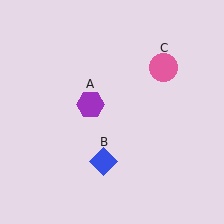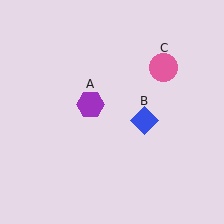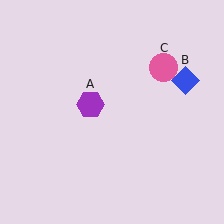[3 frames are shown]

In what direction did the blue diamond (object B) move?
The blue diamond (object B) moved up and to the right.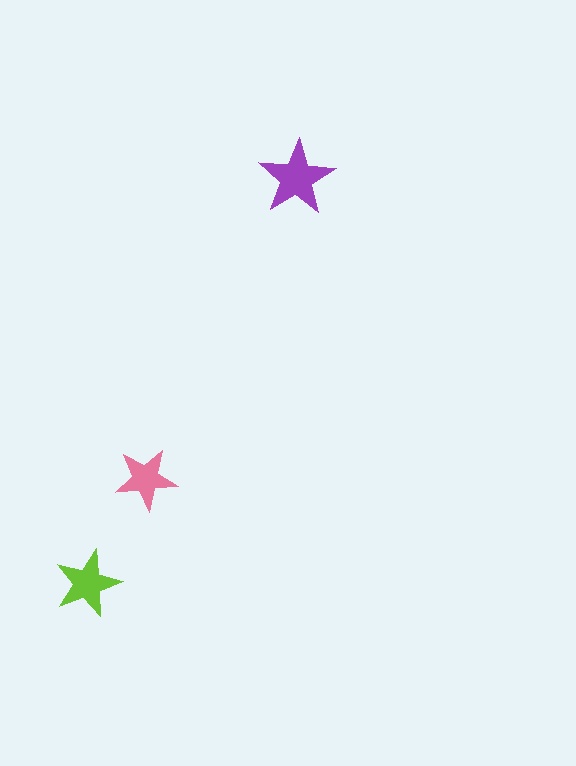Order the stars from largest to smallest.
the purple one, the lime one, the pink one.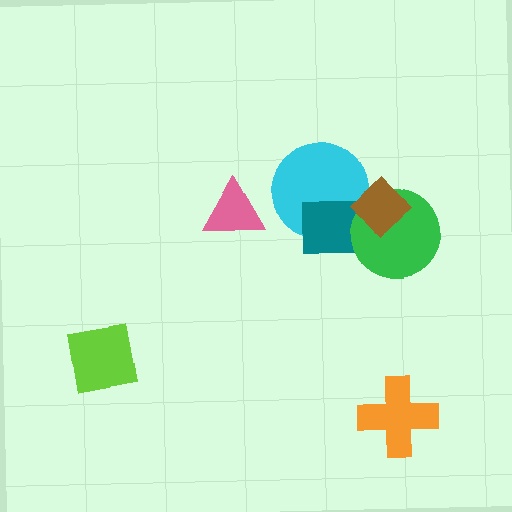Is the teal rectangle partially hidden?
Yes, it is partially covered by another shape.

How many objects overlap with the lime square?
0 objects overlap with the lime square.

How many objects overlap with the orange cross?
0 objects overlap with the orange cross.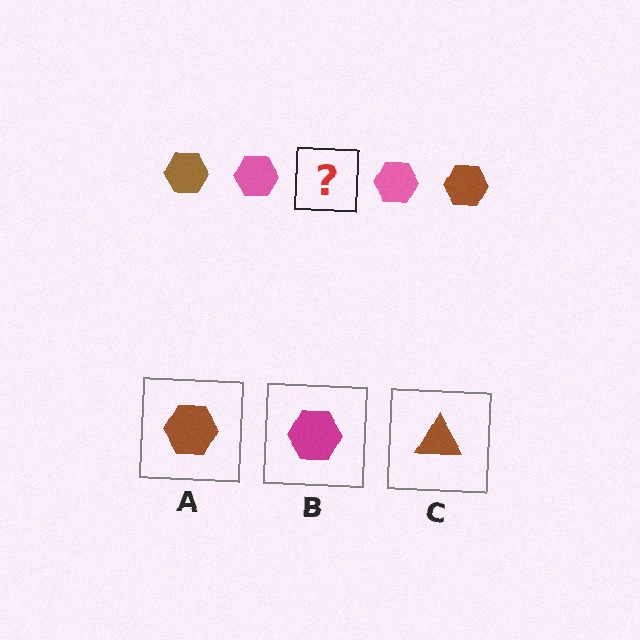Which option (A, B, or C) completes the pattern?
A.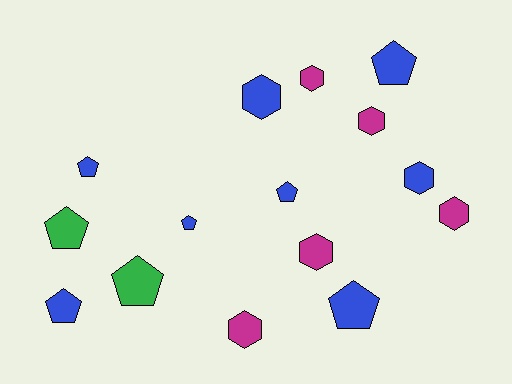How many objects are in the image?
There are 15 objects.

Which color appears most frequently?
Blue, with 8 objects.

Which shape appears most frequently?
Pentagon, with 8 objects.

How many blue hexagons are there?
There are 2 blue hexagons.